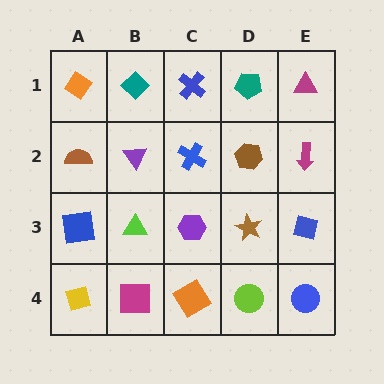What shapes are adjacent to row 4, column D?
A brown star (row 3, column D), an orange diamond (row 4, column C), a blue circle (row 4, column E).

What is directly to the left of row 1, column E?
A teal pentagon.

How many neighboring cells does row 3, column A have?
3.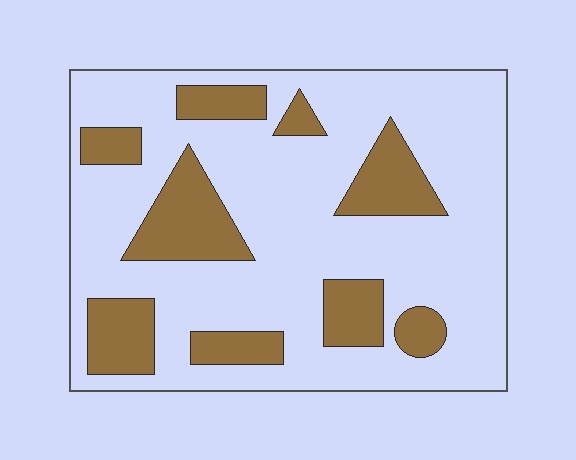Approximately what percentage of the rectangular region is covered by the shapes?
Approximately 25%.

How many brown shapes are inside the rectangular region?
9.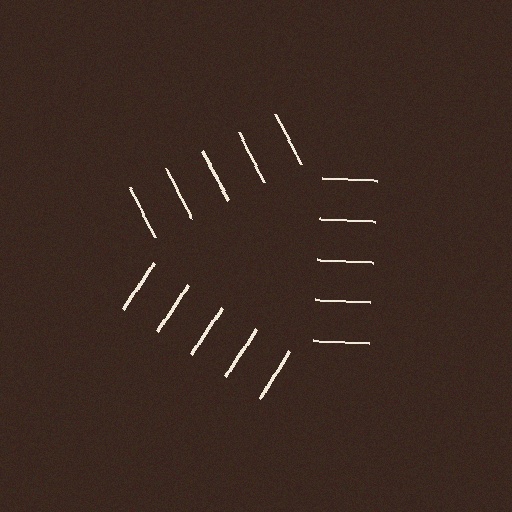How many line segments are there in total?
15 — 5 along each of the 3 edges.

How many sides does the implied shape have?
3 sides — the line-ends trace a triangle.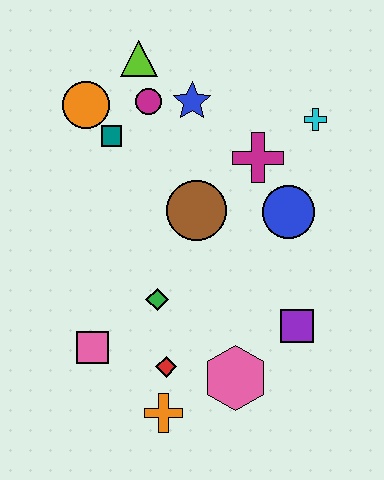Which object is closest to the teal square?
The orange circle is closest to the teal square.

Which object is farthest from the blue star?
The orange cross is farthest from the blue star.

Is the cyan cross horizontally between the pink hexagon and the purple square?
No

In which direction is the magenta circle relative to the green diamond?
The magenta circle is above the green diamond.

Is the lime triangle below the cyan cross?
No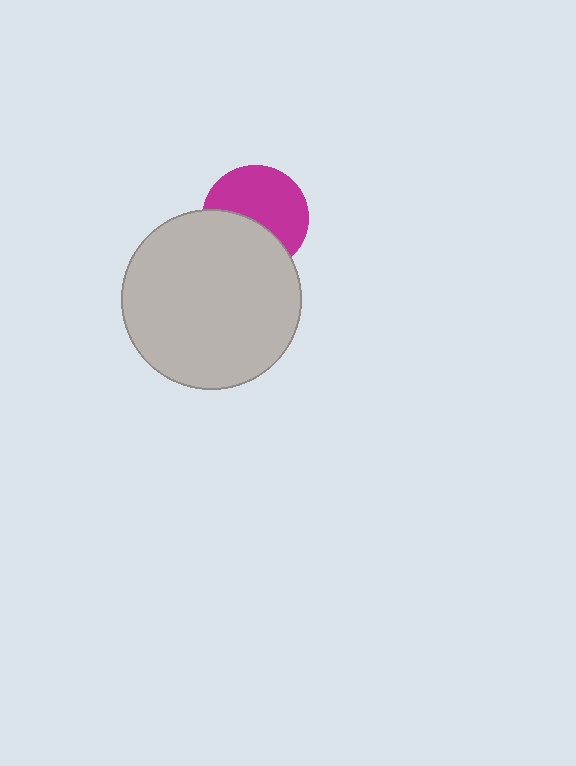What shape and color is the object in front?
The object in front is a light gray circle.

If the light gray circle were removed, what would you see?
You would see the complete magenta circle.